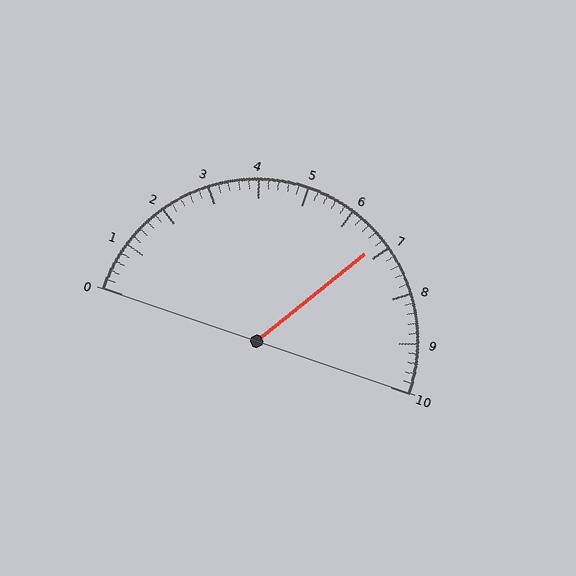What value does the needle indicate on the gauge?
The needle indicates approximately 6.8.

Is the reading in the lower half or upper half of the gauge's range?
The reading is in the upper half of the range (0 to 10).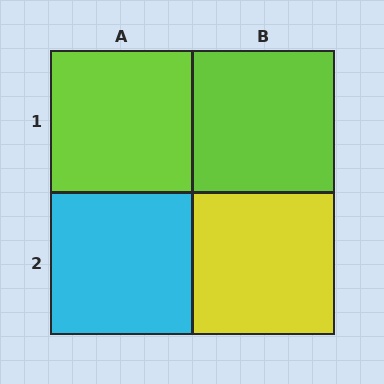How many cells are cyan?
1 cell is cyan.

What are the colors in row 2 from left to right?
Cyan, yellow.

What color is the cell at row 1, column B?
Lime.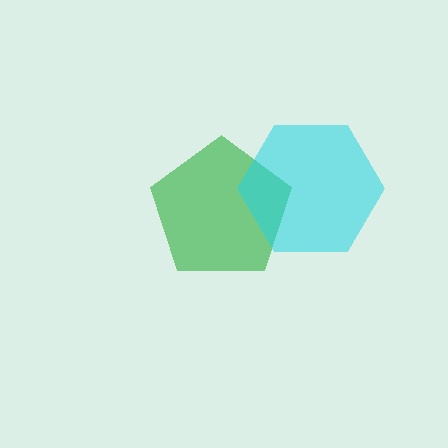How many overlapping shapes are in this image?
There are 2 overlapping shapes in the image.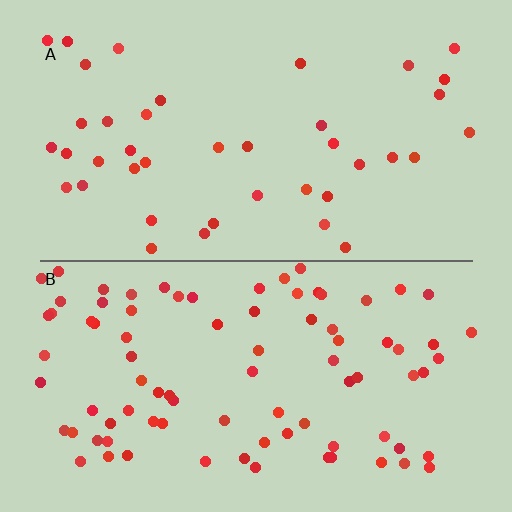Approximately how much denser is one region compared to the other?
Approximately 2.1× — region B over region A.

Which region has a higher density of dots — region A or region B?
B (the bottom).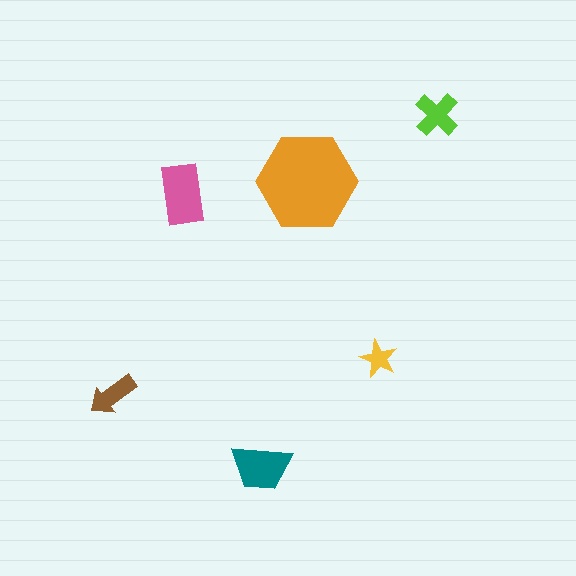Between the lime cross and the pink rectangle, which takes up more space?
The pink rectangle.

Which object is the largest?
The orange hexagon.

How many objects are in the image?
There are 6 objects in the image.